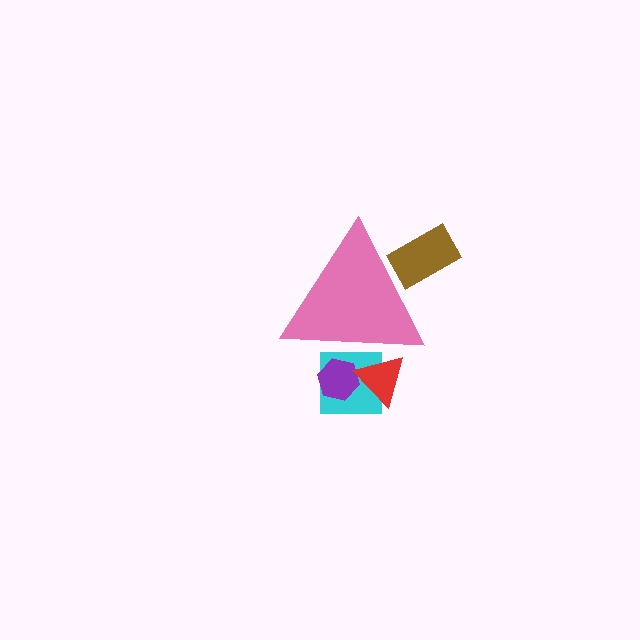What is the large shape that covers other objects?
A pink triangle.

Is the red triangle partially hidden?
Yes, the red triangle is partially hidden behind the pink triangle.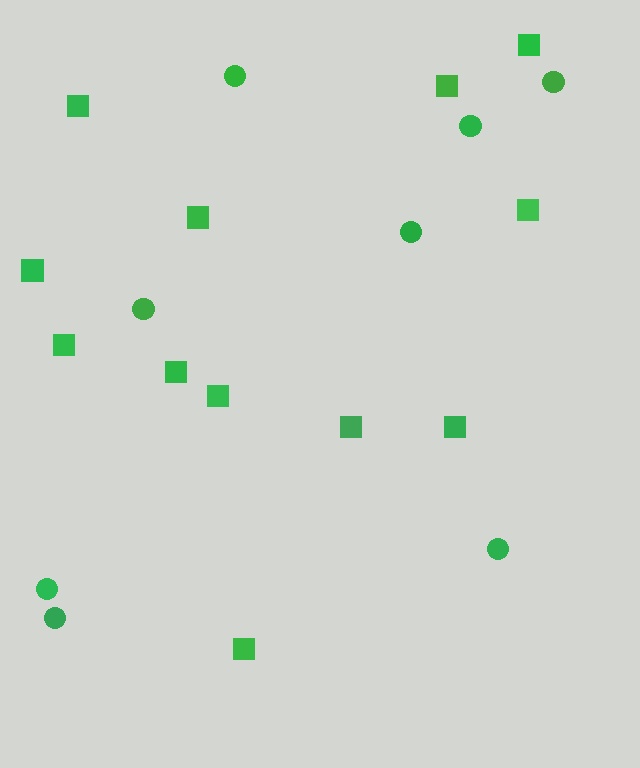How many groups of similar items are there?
There are 2 groups: one group of squares (12) and one group of circles (8).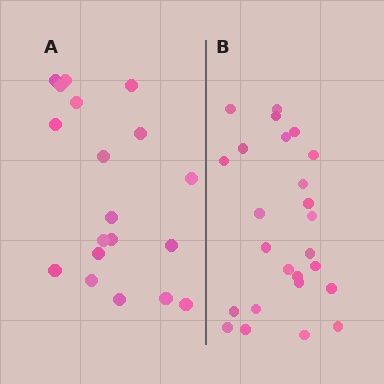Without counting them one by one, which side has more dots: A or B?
Region B (the right region) has more dots.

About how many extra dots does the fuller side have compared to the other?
Region B has about 6 more dots than region A.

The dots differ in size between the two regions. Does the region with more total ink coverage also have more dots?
No. Region A has more total ink coverage because its dots are larger, but region B actually contains more individual dots. Total area can be misleading — the number of items is what matters here.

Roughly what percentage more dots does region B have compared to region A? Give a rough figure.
About 30% more.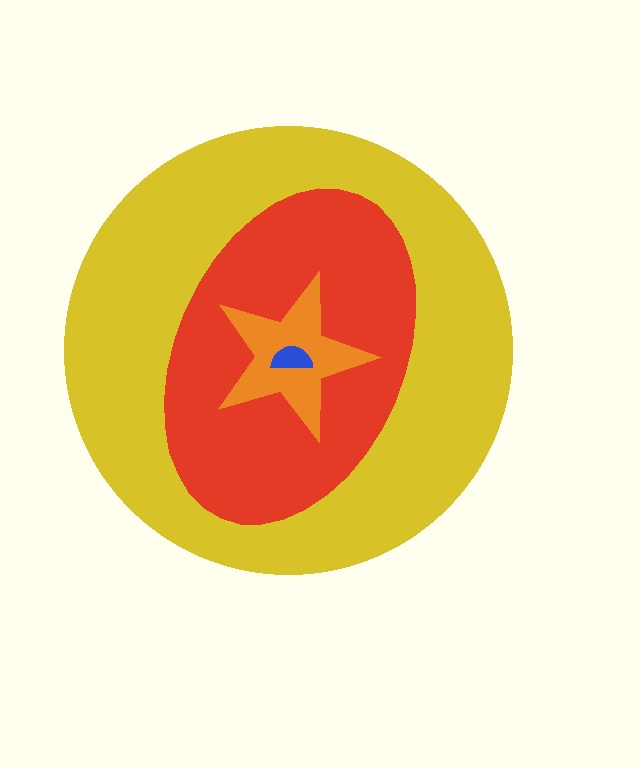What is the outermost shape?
The yellow circle.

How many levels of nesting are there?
4.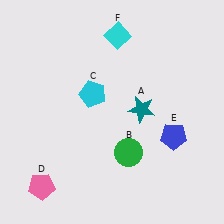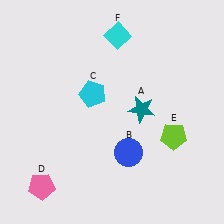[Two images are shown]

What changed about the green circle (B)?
In Image 1, B is green. In Image 2, it changed to blue.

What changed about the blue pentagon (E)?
In Image 1, E is blue. In Image 2, it changed to lime.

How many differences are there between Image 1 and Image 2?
There are 2 differences between the two images.